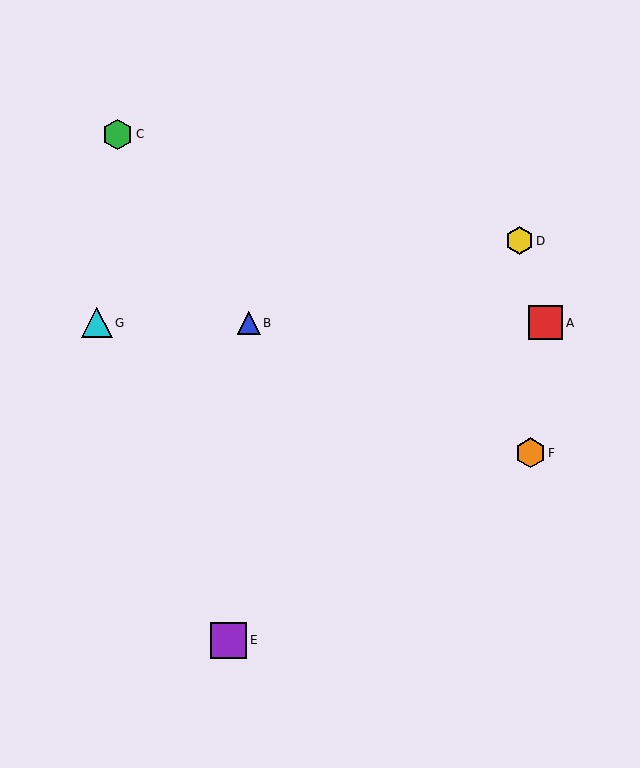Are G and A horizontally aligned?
Yes, both are at y≈323.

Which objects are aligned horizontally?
Objects A, B, G are aligned horizontally.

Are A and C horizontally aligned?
No, A is at y≈323 and C is at y≈134.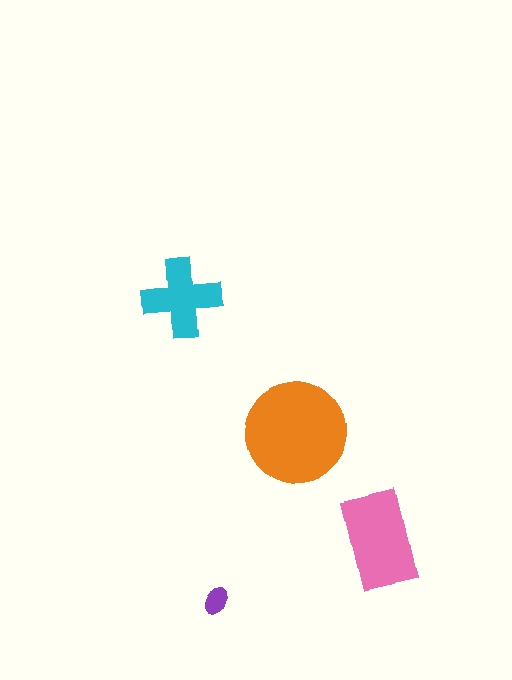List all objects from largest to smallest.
The orange circle, the pink rectangle, the cyan cross, the purple ellipse.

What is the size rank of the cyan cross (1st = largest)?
3rd.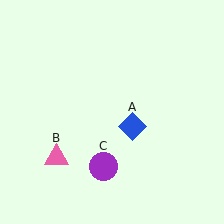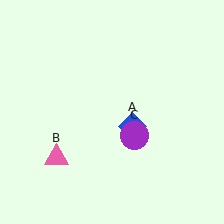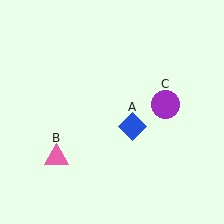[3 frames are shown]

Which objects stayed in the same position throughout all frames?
Blue diamond (object A) and pink triangle (object B) remained stationary.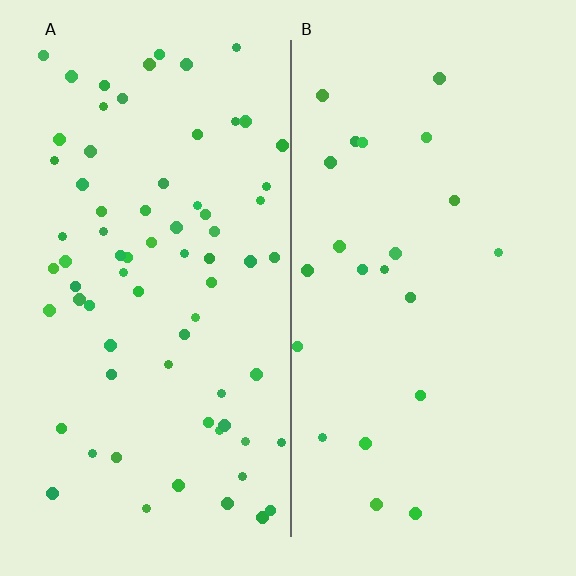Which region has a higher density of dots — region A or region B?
A (the left).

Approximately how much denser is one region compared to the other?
Approximately 3.3× — region A over region B.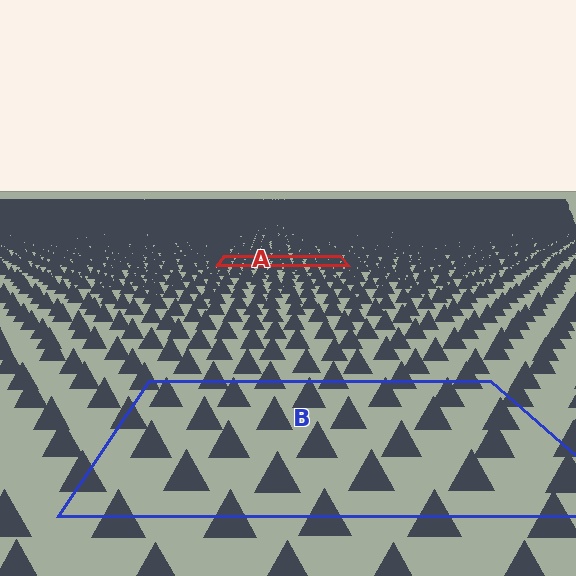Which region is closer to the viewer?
Region B is closer. The texture elements there are larger and more spread out.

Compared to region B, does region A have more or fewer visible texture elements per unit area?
Region A has more texture elements per unit area — they are packed more densely because it is farther away.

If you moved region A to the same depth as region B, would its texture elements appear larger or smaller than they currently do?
They would appear larger. At a closer depth, the same texture elements are projected at a bigger on-screen size.